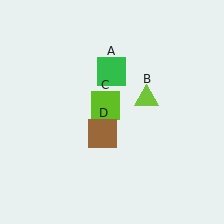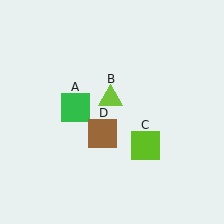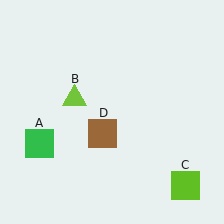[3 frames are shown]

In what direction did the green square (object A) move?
The green square (object A) moved down and to the left.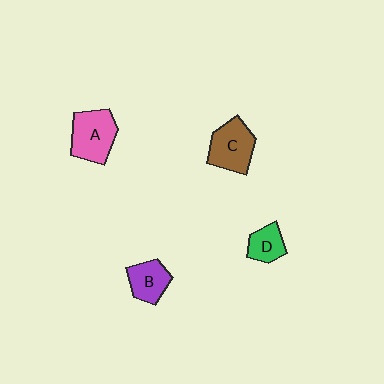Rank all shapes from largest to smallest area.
From largest to smallest: A (pink), C (brown), B (purple), D (green).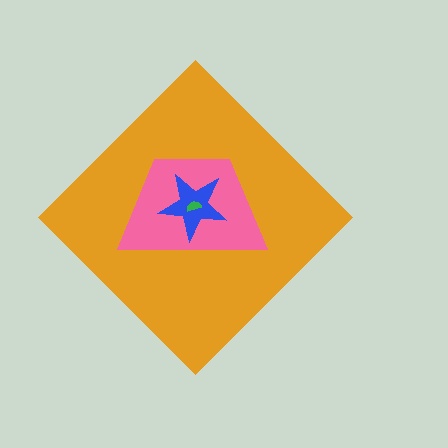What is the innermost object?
The green semicircle.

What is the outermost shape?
The orange diamond.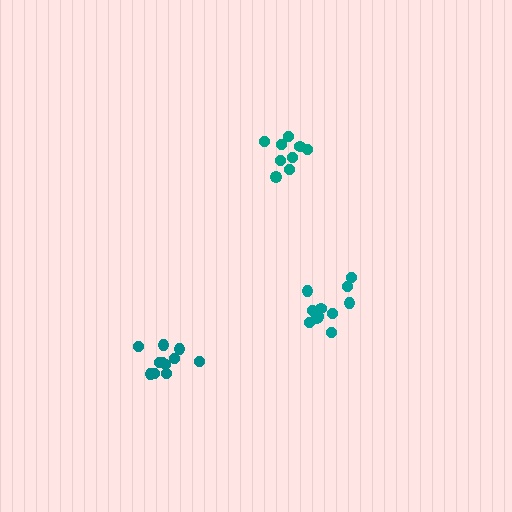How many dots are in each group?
Group 1: 11 dots, Group 2: 9 dots, Group 3: 11 dots (31 total).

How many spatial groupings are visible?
There are 3 spatial groupings.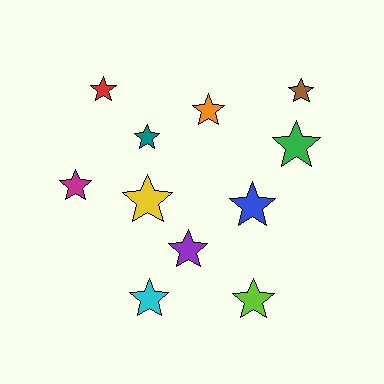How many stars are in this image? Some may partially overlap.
There are 11 stars.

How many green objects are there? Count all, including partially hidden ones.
There is 1 green object.